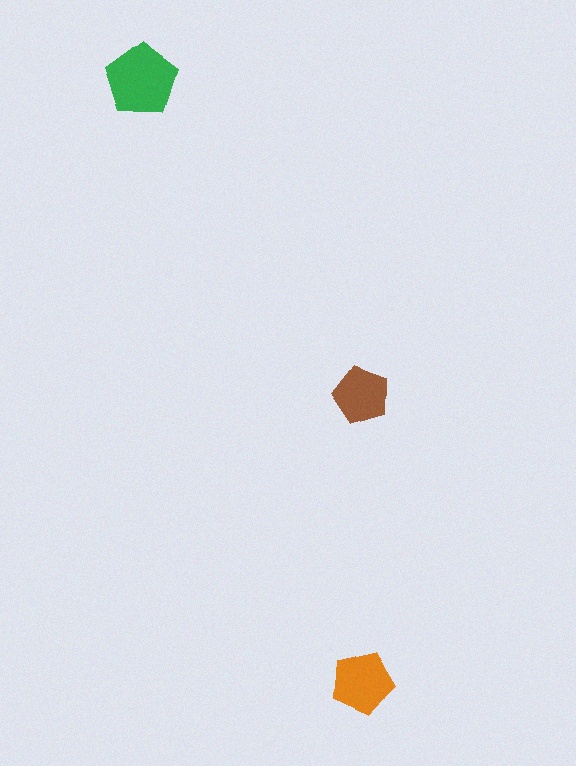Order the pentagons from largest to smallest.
the green one, the orange one, the brown one.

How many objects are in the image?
There are 3 objects in the image.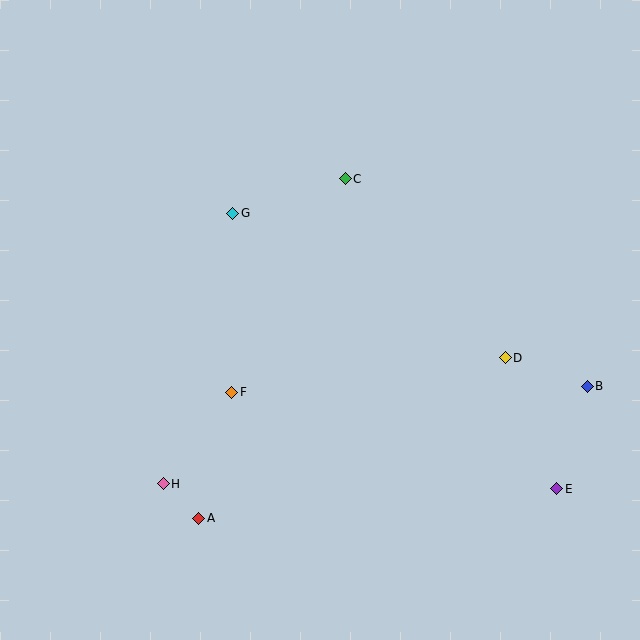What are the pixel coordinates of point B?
Point B is at (587, 386).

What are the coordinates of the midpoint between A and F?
The midpoint between A and F is at (215, 455).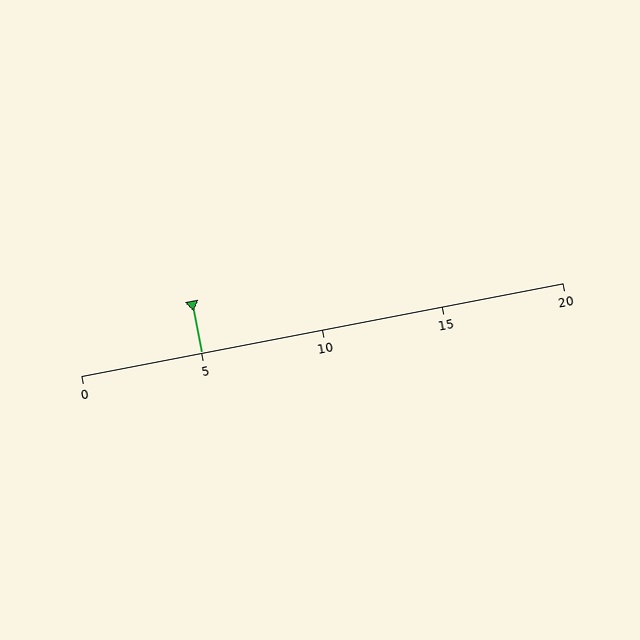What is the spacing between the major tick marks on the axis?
The major ticks are spaced 5 apart.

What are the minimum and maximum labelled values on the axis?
The axis runs from 0 to 20.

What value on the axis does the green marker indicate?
The marker indicates approximately 5.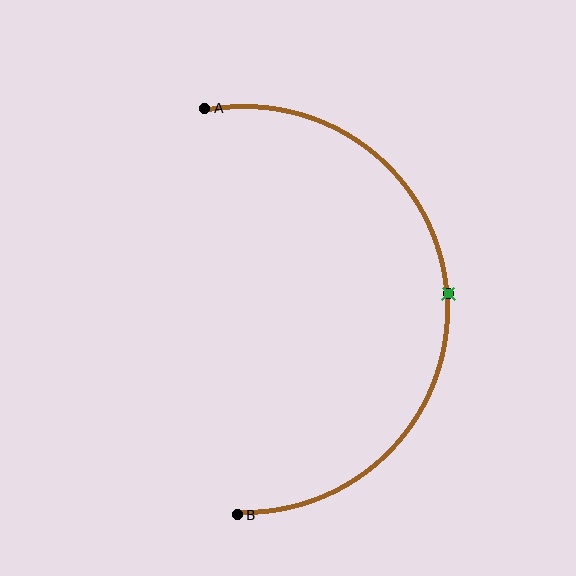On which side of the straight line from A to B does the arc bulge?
The arc bulges to the right of the straight line connecting A and B.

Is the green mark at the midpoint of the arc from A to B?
Yes. The green mark lies on the arc at equal arc-length from both A and B — it is the arc midpoint.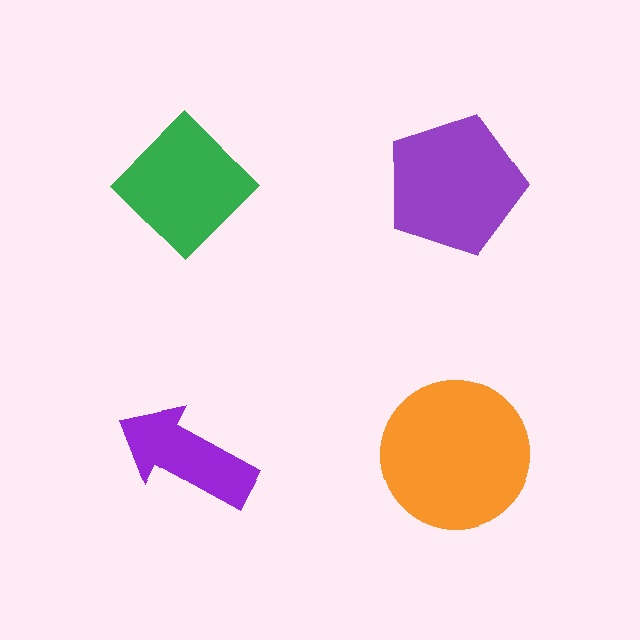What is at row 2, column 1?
A purple arrow.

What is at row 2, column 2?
An orange circle.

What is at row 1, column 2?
A purple pentagon.